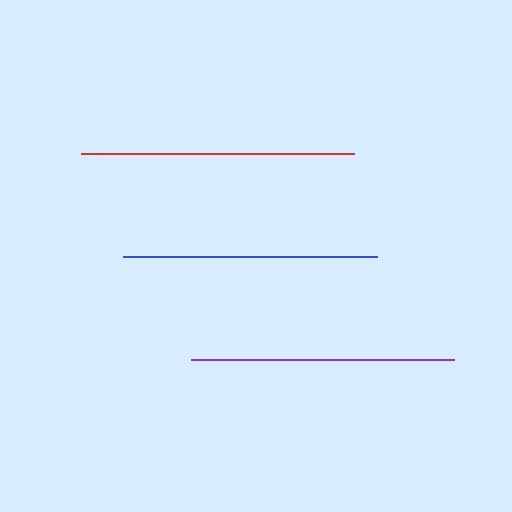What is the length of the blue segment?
The blue segment is approximately 253 pixels long.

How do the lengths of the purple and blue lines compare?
The purple and blue lines are approximately the same length.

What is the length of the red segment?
The red segment is approximately 273 pixels long.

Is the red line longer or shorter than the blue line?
The red line is longer than the blue line.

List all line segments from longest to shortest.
From longest to shortest: red, purple, blue.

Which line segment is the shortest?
The blue line is the shortest at approximately 253 pixels.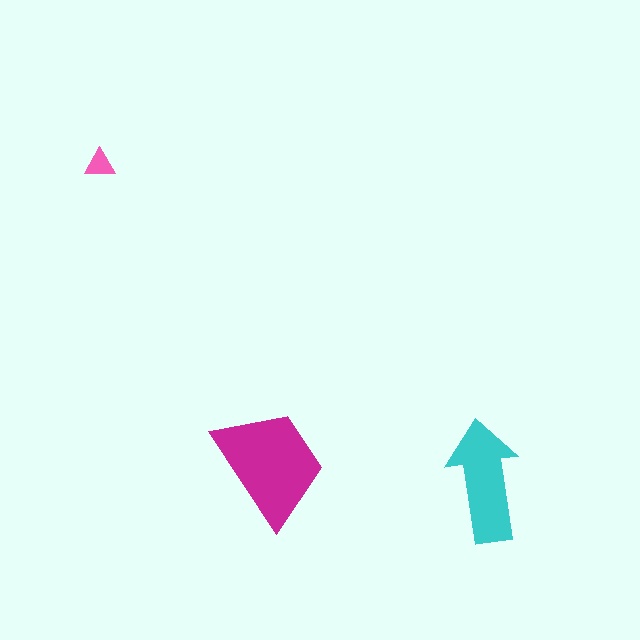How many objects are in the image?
There are 3 objects in the image.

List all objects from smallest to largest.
The pink triangle, the cyan arrow, the magenta trapezoid.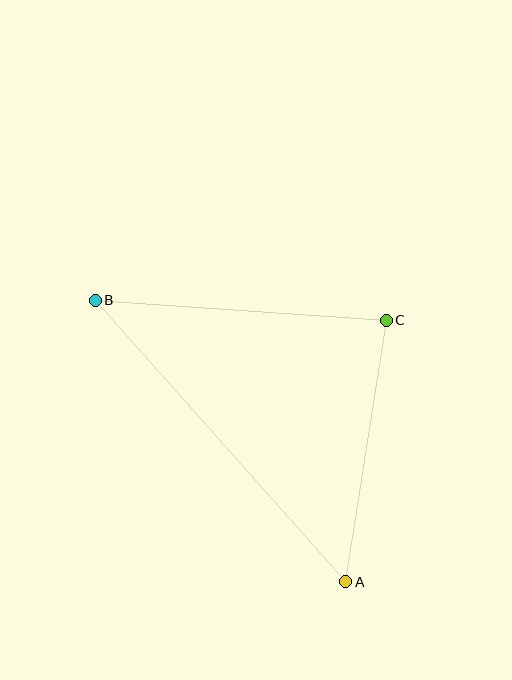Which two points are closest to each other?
Points A and C are closest to each other.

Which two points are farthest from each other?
Points A and B are farthest from each other.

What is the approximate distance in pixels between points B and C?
The distance between B and C is approximately 292 pixels.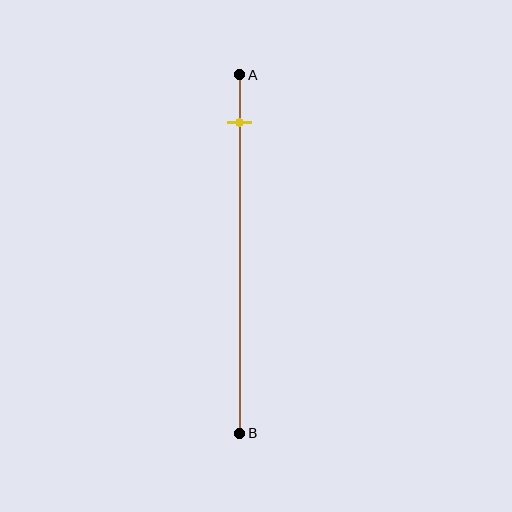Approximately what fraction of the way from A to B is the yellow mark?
The yellow mark is approximately 15% of the way from A to B.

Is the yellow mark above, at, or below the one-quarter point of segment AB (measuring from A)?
The yellow mark is above the one-quarter point of segment AB.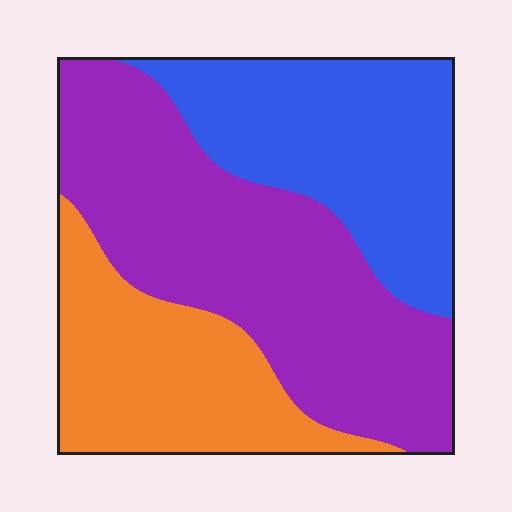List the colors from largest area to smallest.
From largest to smallest: purple, blue, orange.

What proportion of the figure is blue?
Blue takes up about one third (1/3) of the figure.